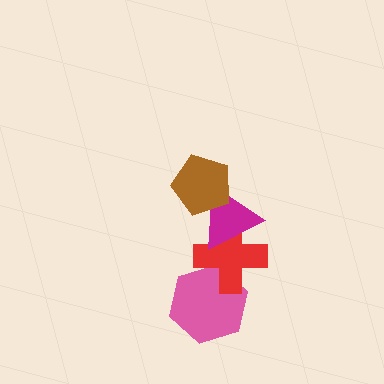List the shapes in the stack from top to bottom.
From top to bottom: the brown pentagon, the magenta triangle, the red cross, the pink hexagon.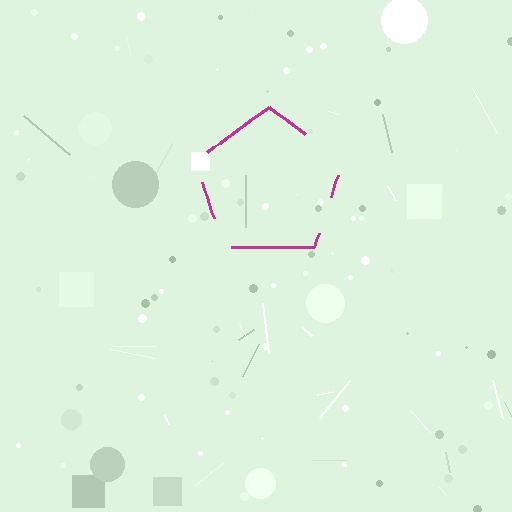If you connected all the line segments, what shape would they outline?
They would outline a pentagon.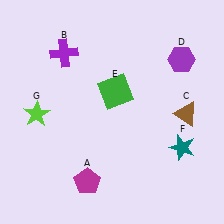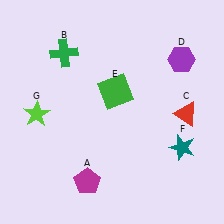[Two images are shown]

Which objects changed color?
B changed from purple to green. C changed from brown to red.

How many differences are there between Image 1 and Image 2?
There are 2 differences between the two images.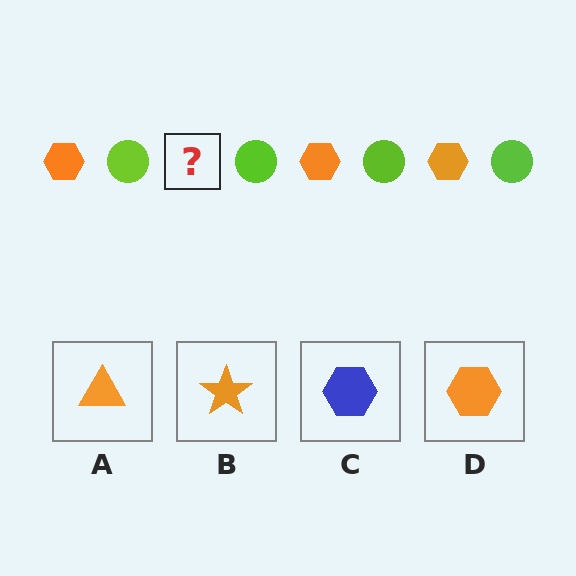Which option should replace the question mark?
Option D.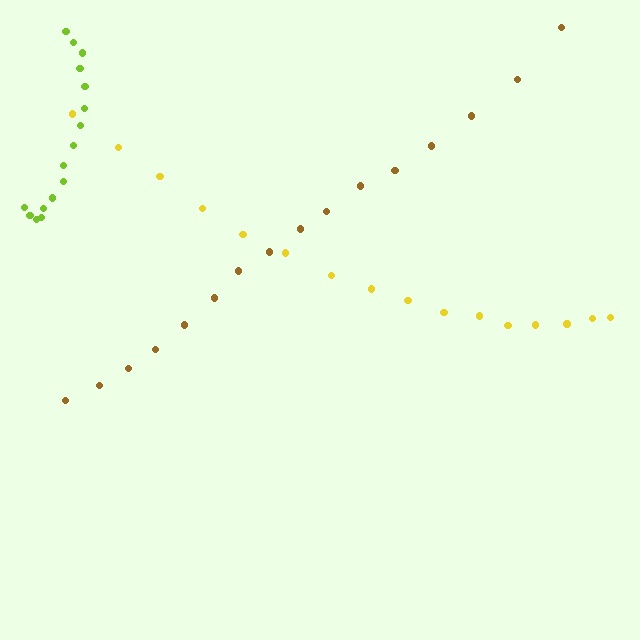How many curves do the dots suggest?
There are 3 distinct paths.